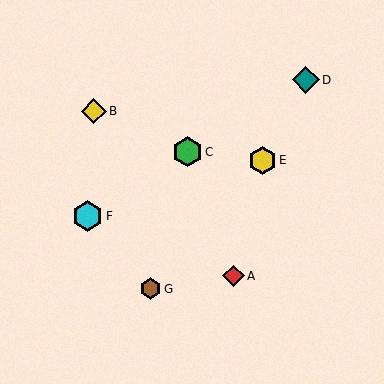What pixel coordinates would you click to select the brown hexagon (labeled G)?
Click at (150, 289) to select the brown hexagon G.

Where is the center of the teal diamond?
The center of the teal diamond is at (306, 80).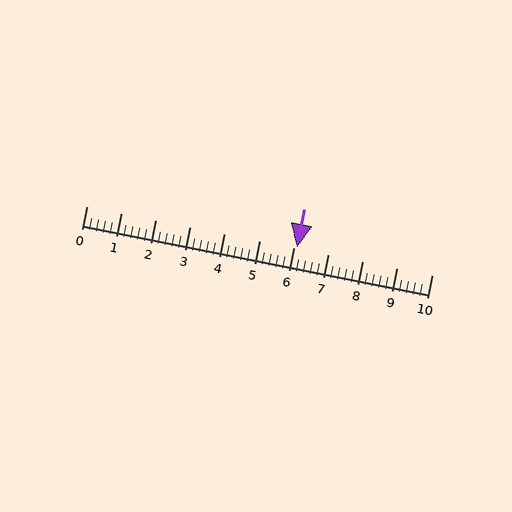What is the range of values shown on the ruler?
The ruler shows values from 0 to 10.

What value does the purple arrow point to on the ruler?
The purple arrow points to approximately 6.1.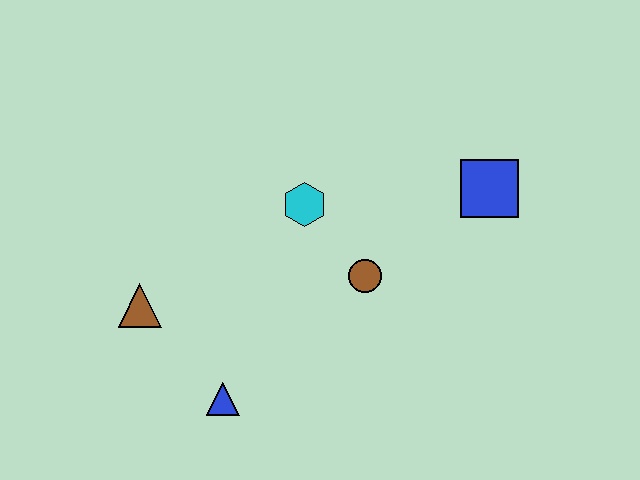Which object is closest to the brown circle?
The cyan hexagon is closest to the brown circle.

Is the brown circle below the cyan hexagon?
Yes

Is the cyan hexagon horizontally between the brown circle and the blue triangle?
Yes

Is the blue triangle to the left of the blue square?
Yes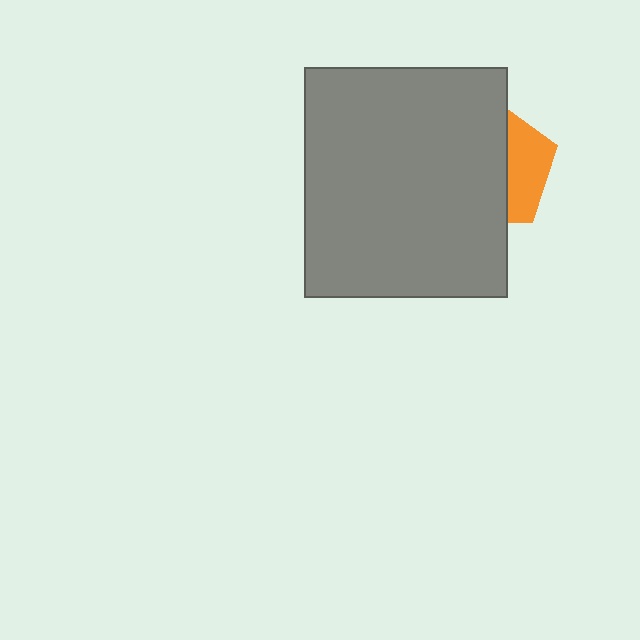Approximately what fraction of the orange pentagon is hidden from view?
Roughly 66% of the orange pentagon is hidden behind the gray rectangle.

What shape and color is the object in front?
The object in front is a gray rectangle.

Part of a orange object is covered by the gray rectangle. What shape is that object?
It is a pentagon.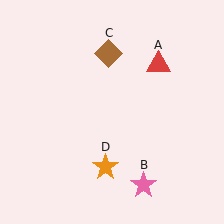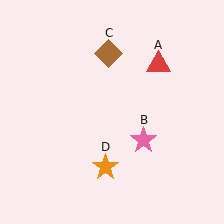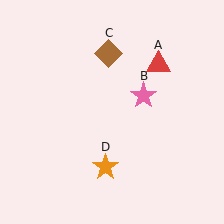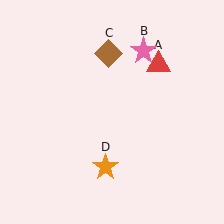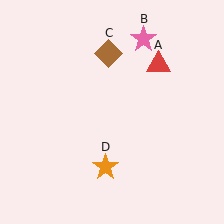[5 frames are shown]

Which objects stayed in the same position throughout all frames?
Red triangle (object A) and brown diamond (object C) and orange star (object D) remained stationary.